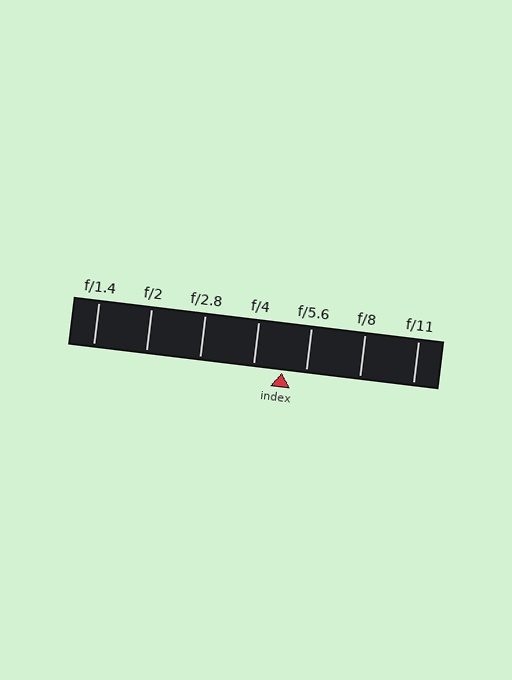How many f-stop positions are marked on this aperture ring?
There are 7 f-stop positions marked.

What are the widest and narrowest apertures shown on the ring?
The widest aperture shown is f/1.4 and the narrowest is f/11.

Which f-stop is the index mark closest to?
The index mark is closest to f/5.6.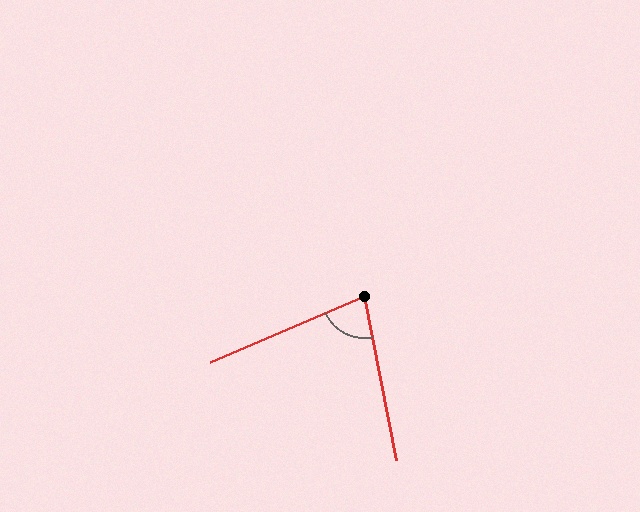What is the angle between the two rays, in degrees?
Approximately 78 degrees.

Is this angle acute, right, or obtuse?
It is acute.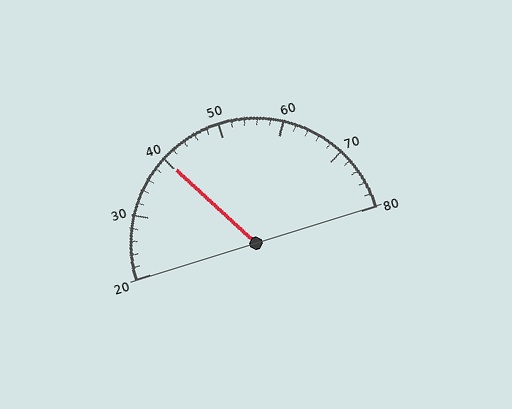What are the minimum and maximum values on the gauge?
The gauge ranges from 20 to 80.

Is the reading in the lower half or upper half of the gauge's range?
The reading is in the lower half of the range (20 to 80).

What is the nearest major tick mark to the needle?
The nearest major tick mark is 40.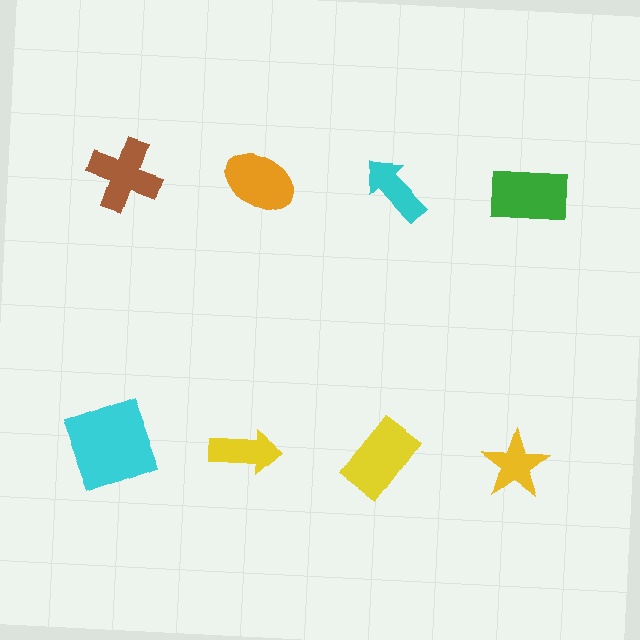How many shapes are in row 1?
4 shapes.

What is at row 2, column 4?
A yellow star.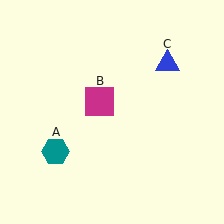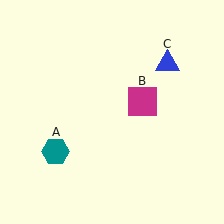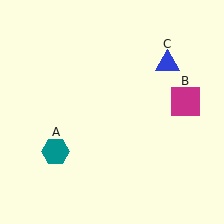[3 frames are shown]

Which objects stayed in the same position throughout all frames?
Teal hexagon (object A) and blue triangle (object C) remained stationary.